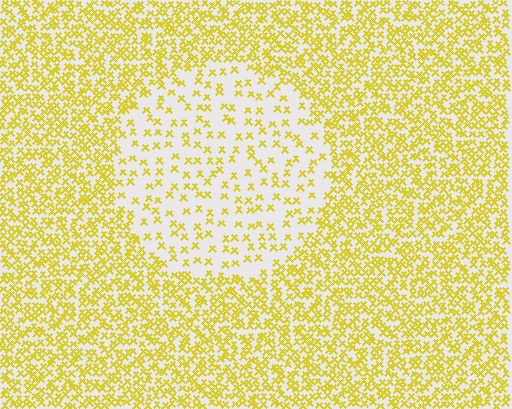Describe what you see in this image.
The image contains small yellow elements arranged at two different densities. A circle-shaped region is visible where the elements are less densely packed than the surrounding area.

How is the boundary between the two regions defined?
The boundary is defined by a change in element density (approximately 2.7x ratio). All elements are the same color, size, and shape.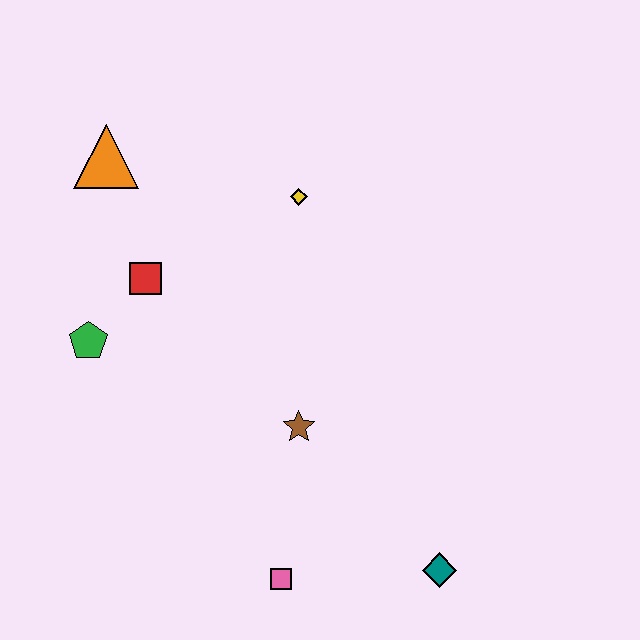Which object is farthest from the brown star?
The orange triangle is farthest from the brown star.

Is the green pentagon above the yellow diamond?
No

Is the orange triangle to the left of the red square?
Yes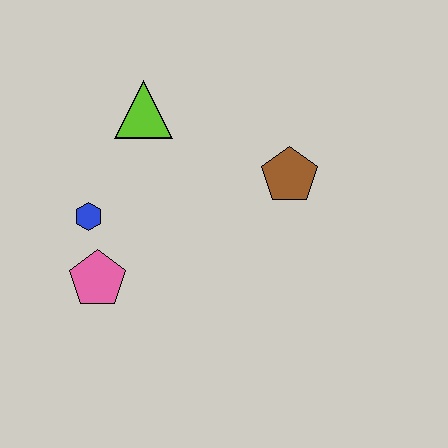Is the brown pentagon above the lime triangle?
No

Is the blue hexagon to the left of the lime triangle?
Yes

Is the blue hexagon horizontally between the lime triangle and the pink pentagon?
No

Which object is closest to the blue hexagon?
The pink pentagon is closest to the blue hexagon.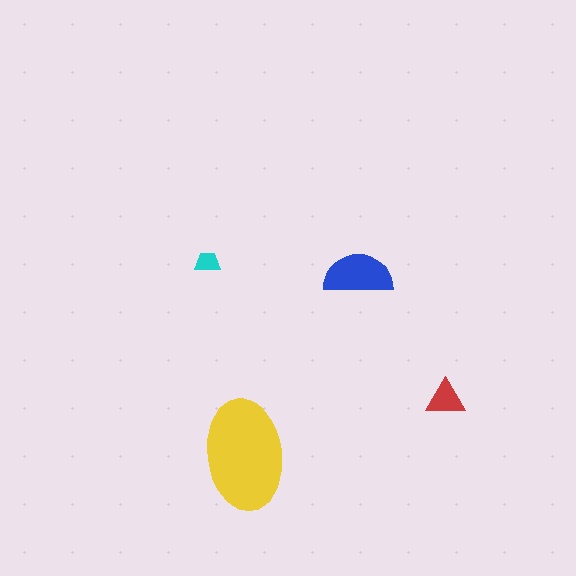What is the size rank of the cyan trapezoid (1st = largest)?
4th.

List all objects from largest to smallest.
The yellow ellipse, the blue semicircle, the red triangle, the cyan trapezoid.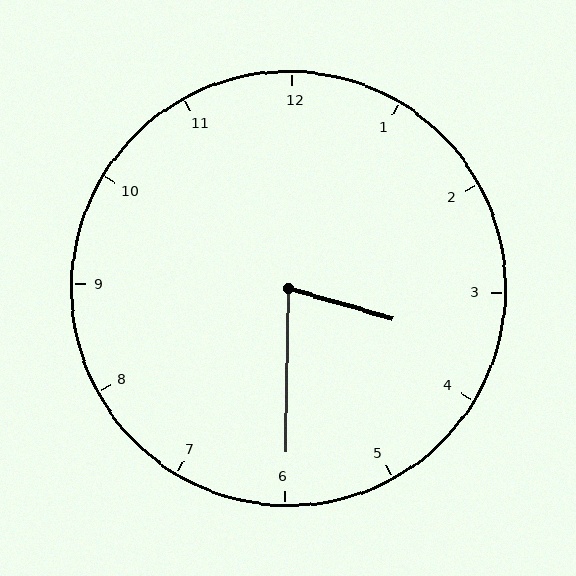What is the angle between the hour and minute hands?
Approximately 75 degrees.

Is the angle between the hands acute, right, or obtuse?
It is acute.